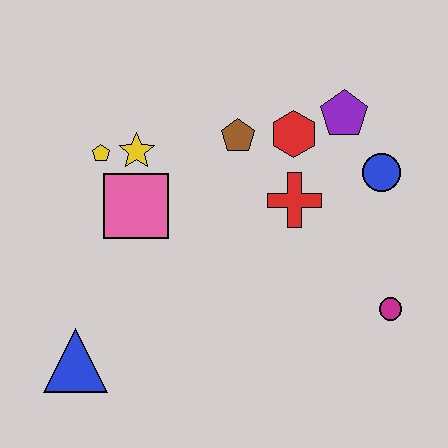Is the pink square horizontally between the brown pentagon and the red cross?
No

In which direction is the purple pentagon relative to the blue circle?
The purple pentagon is above the blue circle.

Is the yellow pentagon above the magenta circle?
Yes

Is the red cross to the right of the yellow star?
Yes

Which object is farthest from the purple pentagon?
The blue triangle is farthest from the purple pentagon.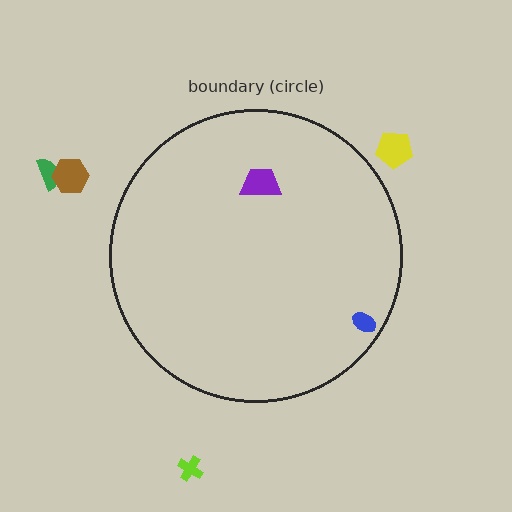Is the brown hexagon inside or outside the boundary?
Outside.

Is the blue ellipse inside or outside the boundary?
Inside.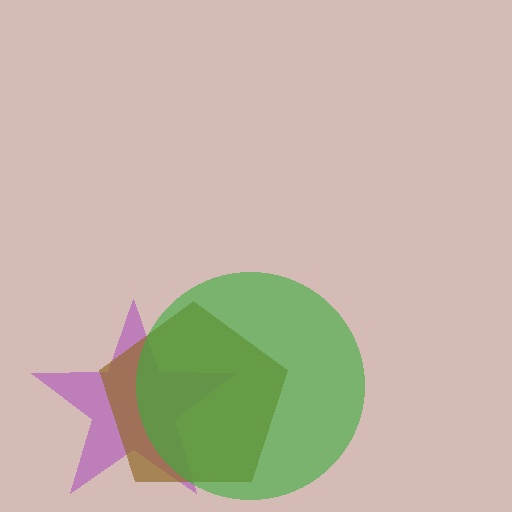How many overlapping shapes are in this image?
There are 3 overlapping shapes in the image.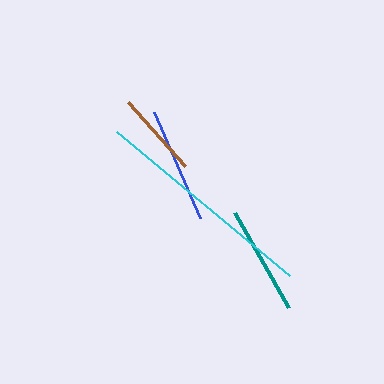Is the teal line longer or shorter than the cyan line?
The cyan line is longer than the teal line.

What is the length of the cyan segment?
The cyan segment is approximately 225 pixels long.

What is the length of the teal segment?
The teal segment is approximately 108 pixels long.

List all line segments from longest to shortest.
From longest to shortest: cyan, blue, teal, brown.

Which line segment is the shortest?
The brown line is the shortest at approximately 86 pixels.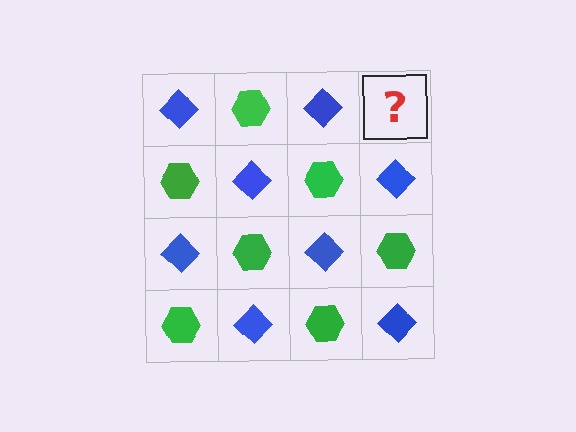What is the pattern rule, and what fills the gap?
The rule is that it alternates blue diamond and green hexagon in a checkerboard pattern. The gap should be filled with a green hexagon.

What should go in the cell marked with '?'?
The missing cell should contain a green hexagon.